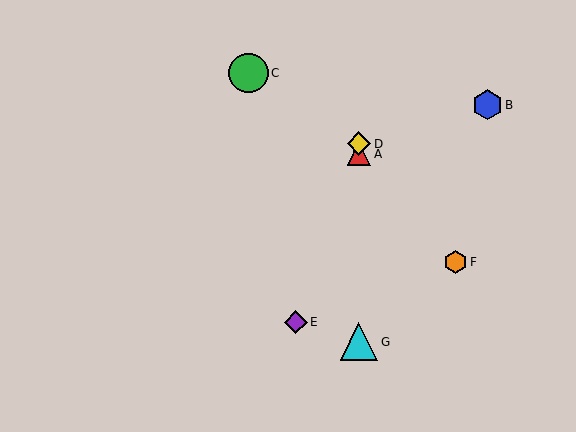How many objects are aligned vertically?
3 objects (A, D, G) are aligned vertically.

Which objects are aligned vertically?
Objects A, D, G are aligned vertically.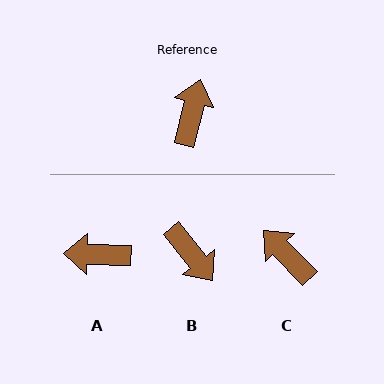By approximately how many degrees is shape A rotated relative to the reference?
Approximately 102 degrees counter-clockwise.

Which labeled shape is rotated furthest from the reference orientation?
B, about 127 degrees away.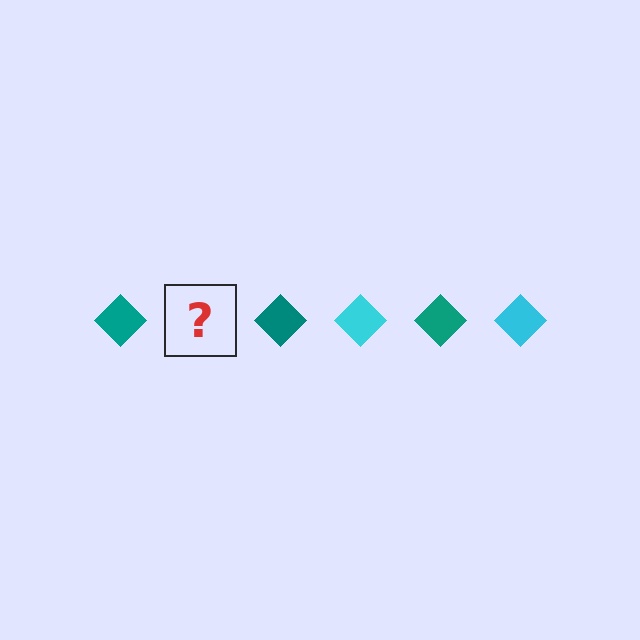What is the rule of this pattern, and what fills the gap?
The rule is that the pattern cycles through teal, cyan diamonds. The gap should be filled with a cyan diamond.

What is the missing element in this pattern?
The missing element is a cyan diamond.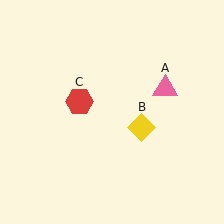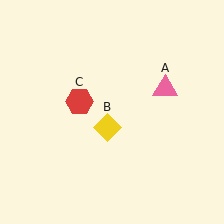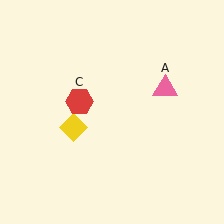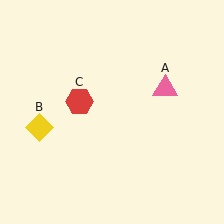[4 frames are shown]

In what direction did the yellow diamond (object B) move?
The yellow diamond (object B) moved left.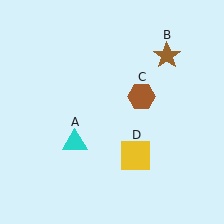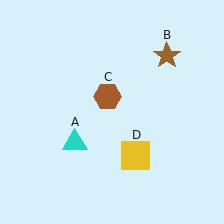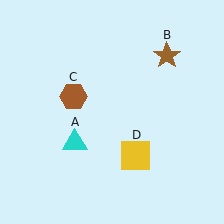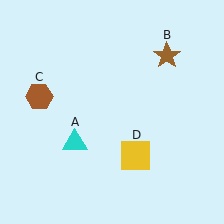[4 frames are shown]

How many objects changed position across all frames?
1 object changed position: brown hexagon (object C).